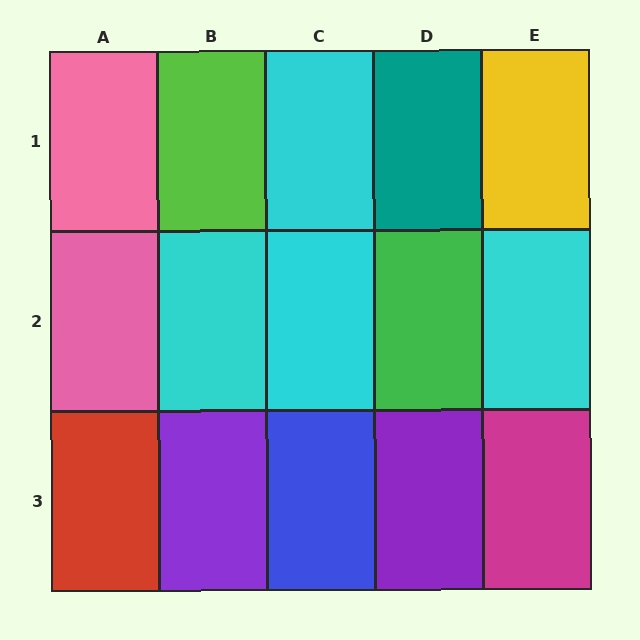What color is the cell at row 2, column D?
Green.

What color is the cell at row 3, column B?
Purple.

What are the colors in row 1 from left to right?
Pink, lime, cyan, teal, yellow.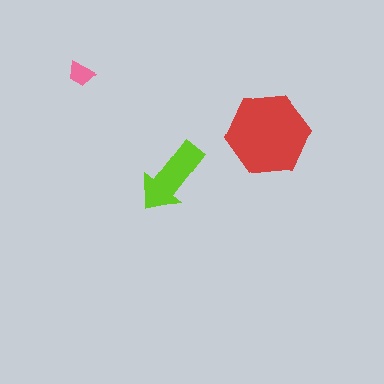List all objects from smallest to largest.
The pink trapezoid, the lime arrow, the red hexagon.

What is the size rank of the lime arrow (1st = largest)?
2nd.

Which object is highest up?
The pink trapezoid is topmost.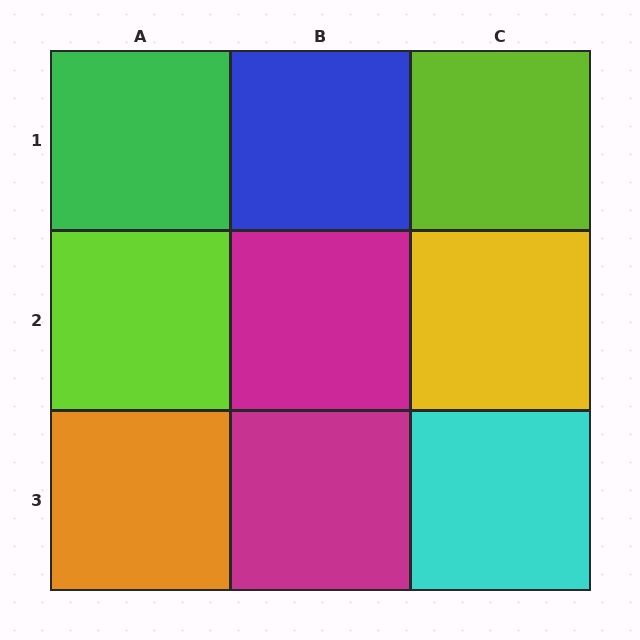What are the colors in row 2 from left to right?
Lime, magenta, yellow.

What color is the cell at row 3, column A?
Orange.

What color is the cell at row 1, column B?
Blue.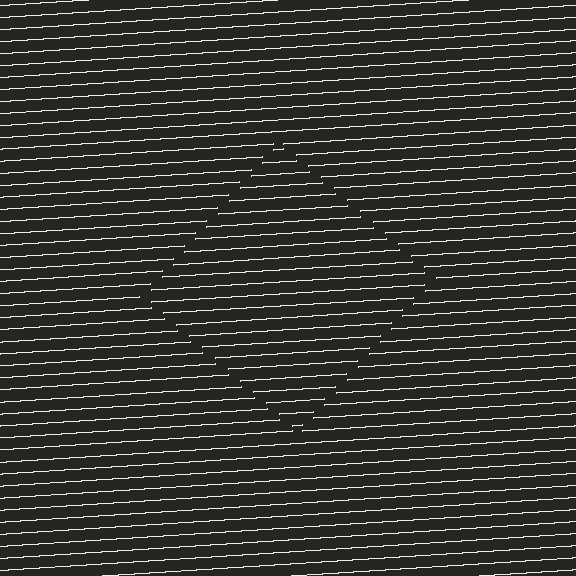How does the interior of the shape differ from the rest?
The interior of the shape contains the same grating, shifted by half a period — the contour is defined by the phase discontinuity where line-ends from the inner and outer gratings abut.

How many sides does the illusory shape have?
4 sides — the line-ends trace a square.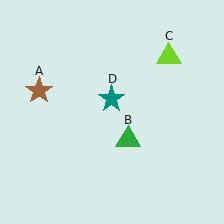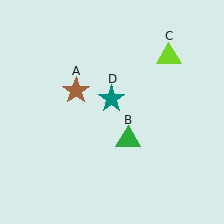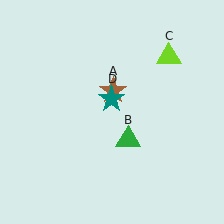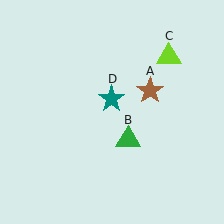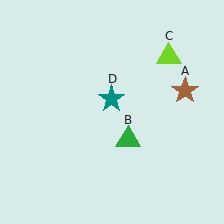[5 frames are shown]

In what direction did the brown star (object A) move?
The brown star (object A) moved right.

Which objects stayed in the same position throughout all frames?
Green triangle (object B) and lime triangle (object C) and teal star (object D) remained stationary.